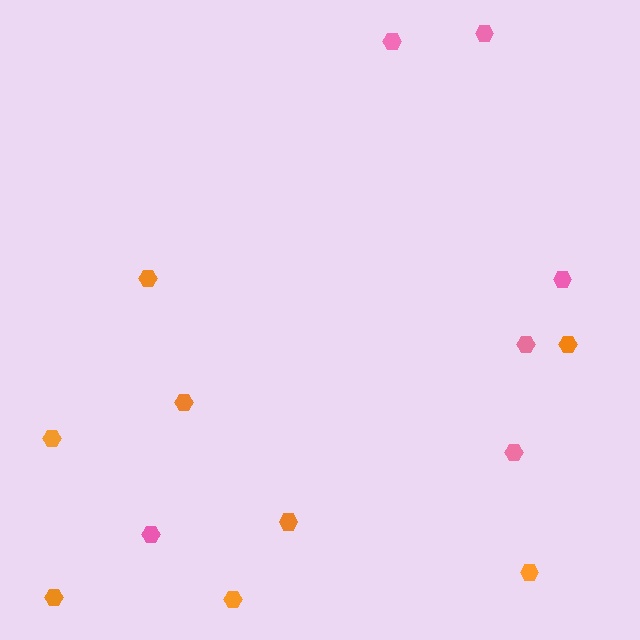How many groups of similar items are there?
There are 2 groups: one group of pink hexagons (6) and one group of orange hexagons (8).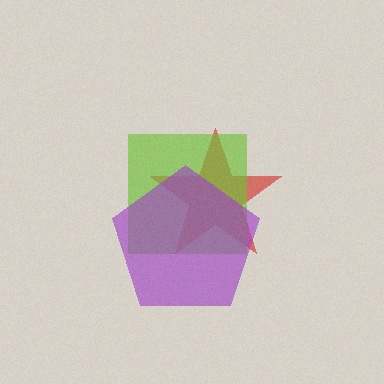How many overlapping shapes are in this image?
There are 3 overlapping shapes in the image.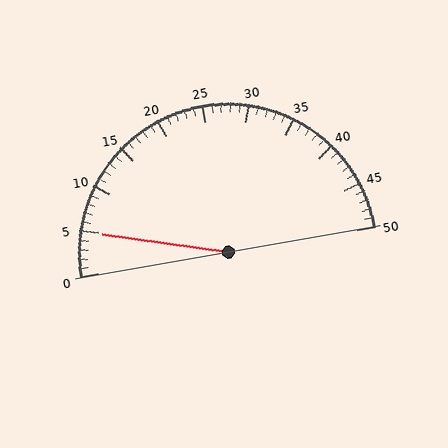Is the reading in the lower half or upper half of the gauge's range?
The reading is in the lower half of the range (0 to 50).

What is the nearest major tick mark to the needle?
The nearest major tick mark is 5.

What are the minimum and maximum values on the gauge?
The gauge ranges from 0 to 50.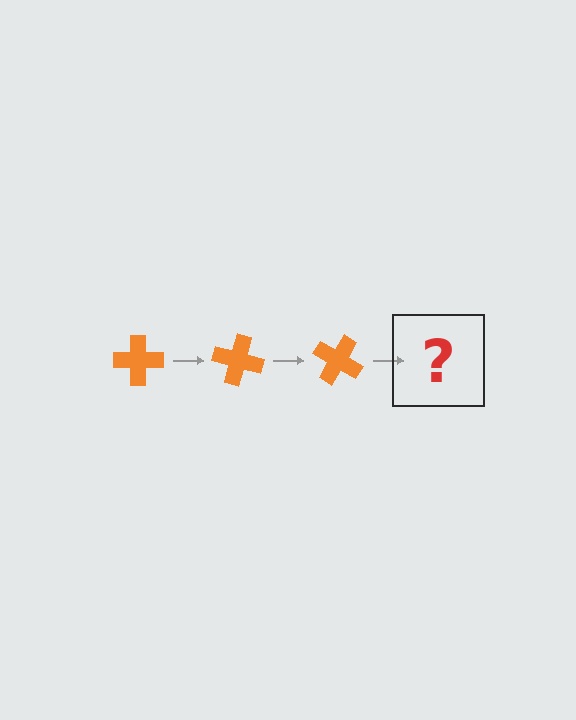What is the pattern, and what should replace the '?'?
The pattern is that the cross rotates 15 degrees each step. The '?' should be an orange cross rotated 45 degrees.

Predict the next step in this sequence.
The next step is an orange cross rotated 45 degrees.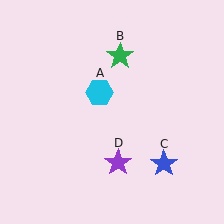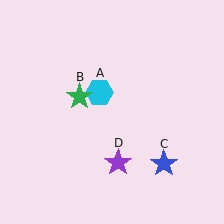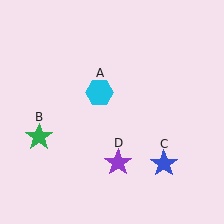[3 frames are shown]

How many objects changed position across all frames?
1 object changed position: green star (object B).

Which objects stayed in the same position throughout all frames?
Cyan hexagon (object A) and blue star (object C) and purple star (object D) remained stationary.